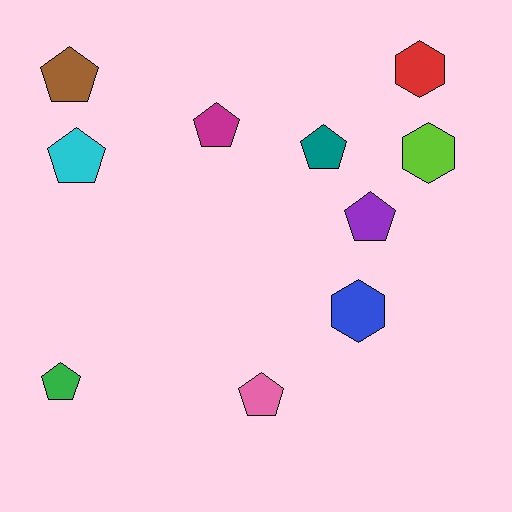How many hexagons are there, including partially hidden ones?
There are 3 hexagons.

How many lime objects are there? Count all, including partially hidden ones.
There is 1 lime object.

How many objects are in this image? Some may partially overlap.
There are 10 objects.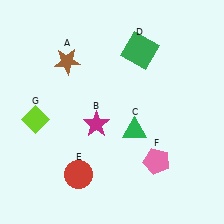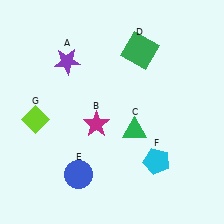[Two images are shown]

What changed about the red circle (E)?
In Image 1, E is red. In Image 2, it changed to blue.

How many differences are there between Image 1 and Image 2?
There are 3 differences between the two images.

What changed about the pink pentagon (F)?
In Image 1, F is pink. In Image 2, it changed to cyan.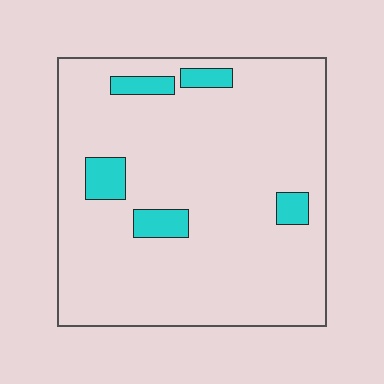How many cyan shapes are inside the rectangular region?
5.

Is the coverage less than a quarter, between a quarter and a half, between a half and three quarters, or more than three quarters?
Less than a quarter.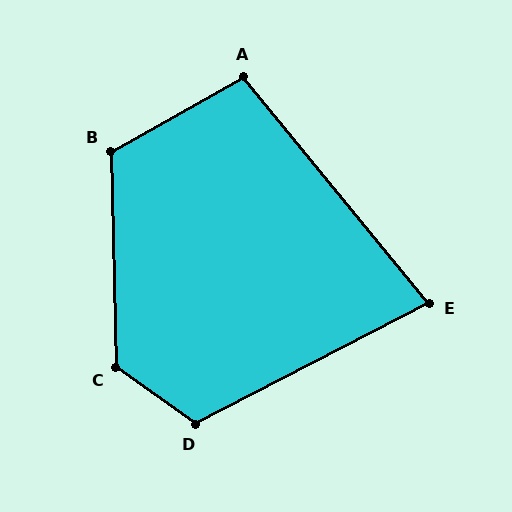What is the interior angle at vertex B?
Approximately 118 degrees (obtuse).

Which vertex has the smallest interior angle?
E, at approximately 78 degrees.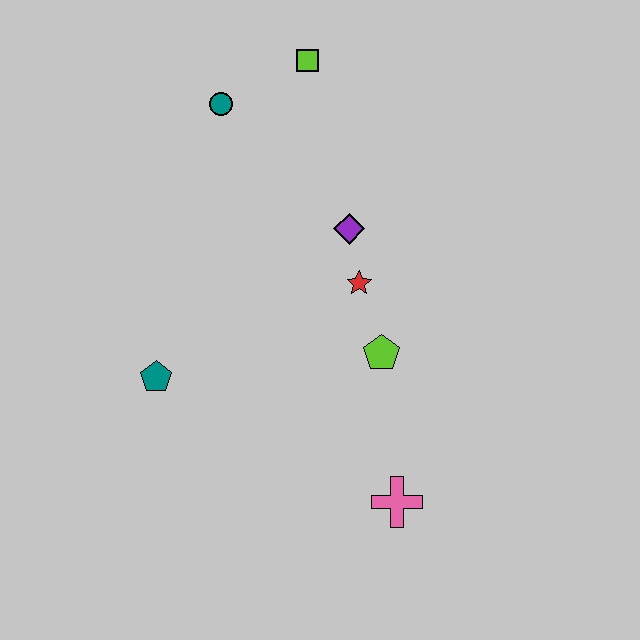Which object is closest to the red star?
The purple diamond is closest to the red star.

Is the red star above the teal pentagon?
Yes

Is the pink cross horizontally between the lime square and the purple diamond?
No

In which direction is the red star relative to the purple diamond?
The red star is below the purple diamond.